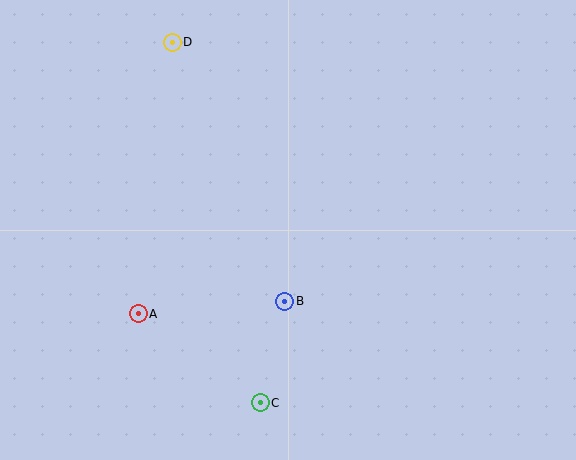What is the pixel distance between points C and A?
The distance between C and A is 151 pixels.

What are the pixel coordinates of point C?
Point C is at (260, 403).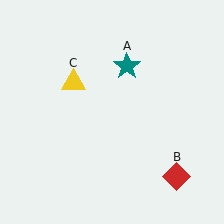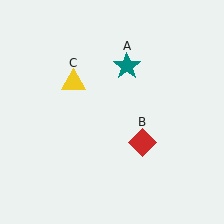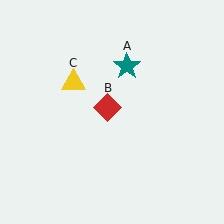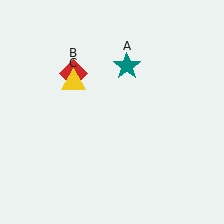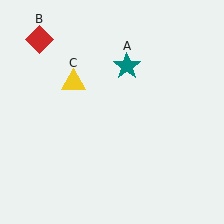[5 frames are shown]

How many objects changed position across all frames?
1 object changed position: red diamond (object B).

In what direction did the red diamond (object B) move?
The red diamond (object B) moved up and to the left.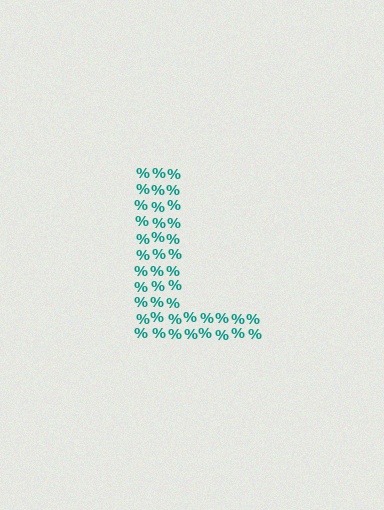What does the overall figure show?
The overall figure shows the letter L.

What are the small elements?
The small elements are percent signs.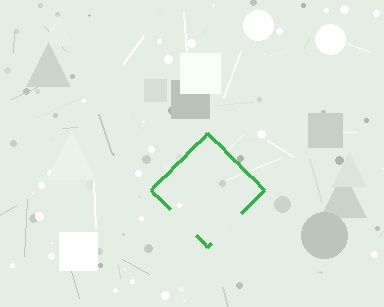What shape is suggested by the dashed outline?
The dashed outline suggests a diamond.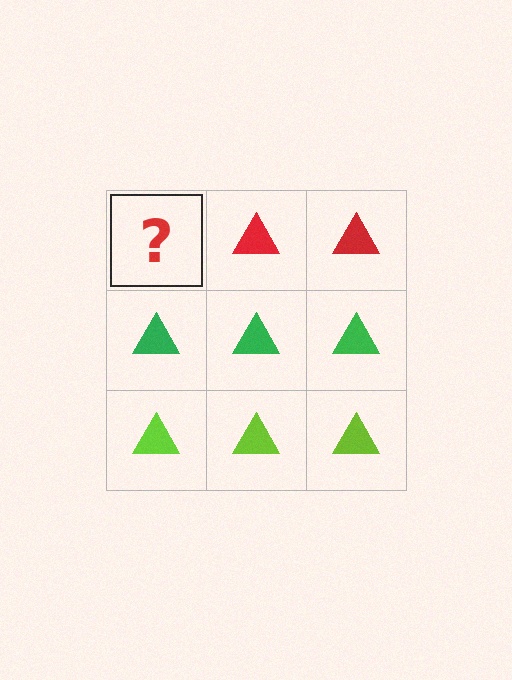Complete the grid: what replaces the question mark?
The question mark should be replaced with a red triangle.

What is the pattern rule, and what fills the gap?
The rule is that each row has a consistent color. The gap should be filled with a red triangle.